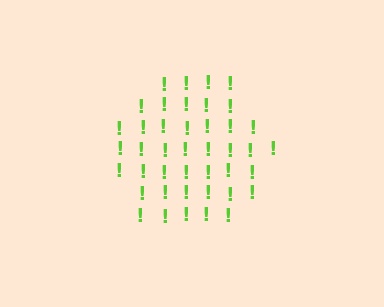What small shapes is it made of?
It is made of small exclamation marks.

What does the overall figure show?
The overall figure shows a hexagon.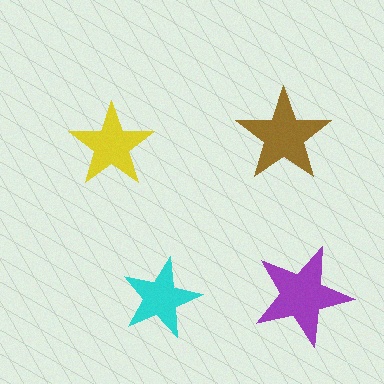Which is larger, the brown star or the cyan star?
The brown one.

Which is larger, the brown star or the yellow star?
The brown one.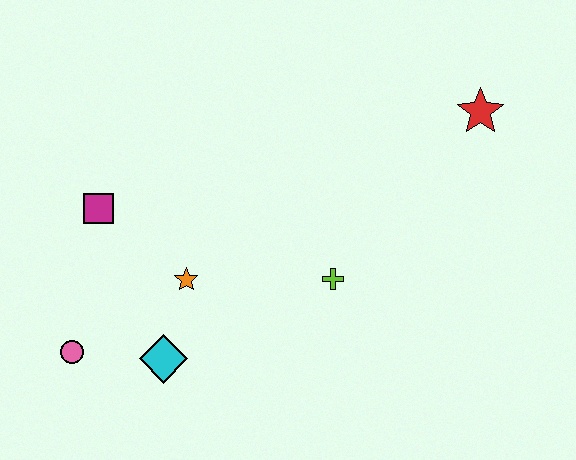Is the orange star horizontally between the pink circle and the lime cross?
Yes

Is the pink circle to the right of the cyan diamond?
No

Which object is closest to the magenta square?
The orange star is closest to the magenta square.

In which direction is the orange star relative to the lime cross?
The orange star is to the left of the lime cross.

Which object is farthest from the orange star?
The red star is farthest from the orange star.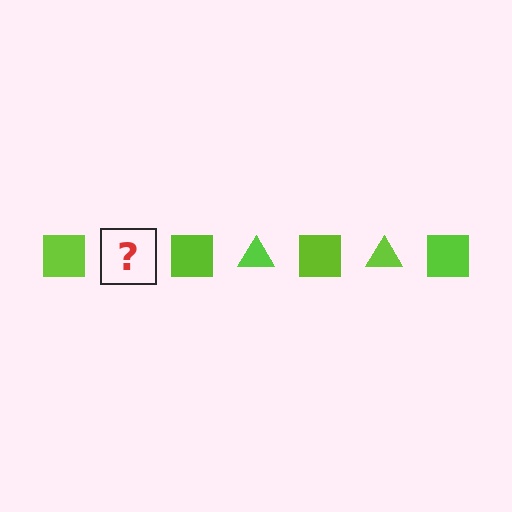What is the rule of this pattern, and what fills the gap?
The rule is that the pattern cycles through square, triangle shapes in lime. The gap should be filled with a lime triangle.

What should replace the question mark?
The question mark should be replaced with a lime triangle.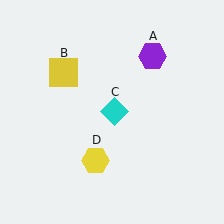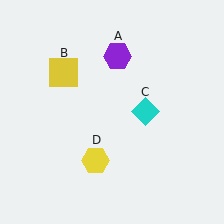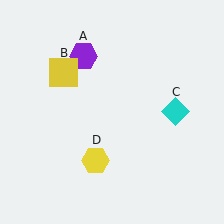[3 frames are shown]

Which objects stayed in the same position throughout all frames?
Yellow square (object B) and yellow hexagon (object D) remained stationary.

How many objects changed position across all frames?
2 objects changed position: purple hexagon (object A), cyan diamond (object C).